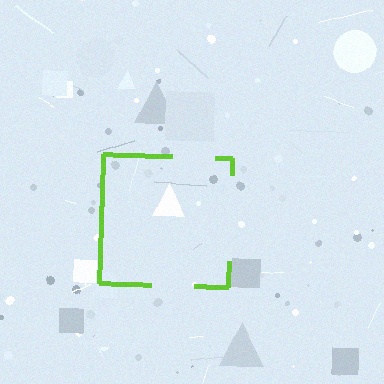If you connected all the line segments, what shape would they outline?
They would outline a square.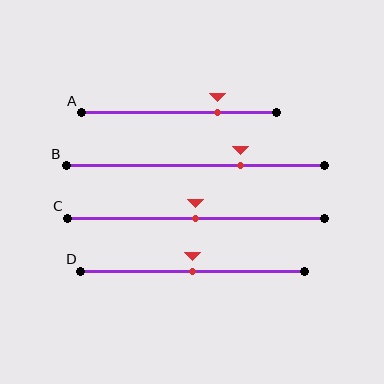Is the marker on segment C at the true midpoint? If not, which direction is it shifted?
Yes, the marker on segment C is at the true midpoint.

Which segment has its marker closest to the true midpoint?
Segment C has its marker closest to the true midpoint.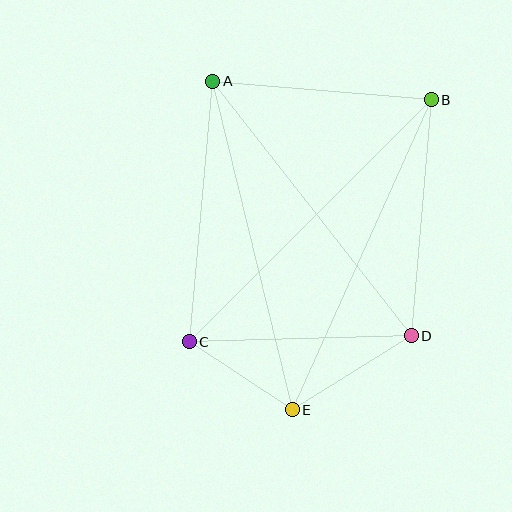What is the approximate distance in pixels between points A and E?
The distance between A and E is approximately 338 pixels.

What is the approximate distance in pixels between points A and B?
The distance between A and B is approximately 219 pixels.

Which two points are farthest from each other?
Points B and C are farthest from each other.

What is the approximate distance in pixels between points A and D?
The distance between A and D is approximately 323 pixels.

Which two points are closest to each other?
Points C and E are closest to each other.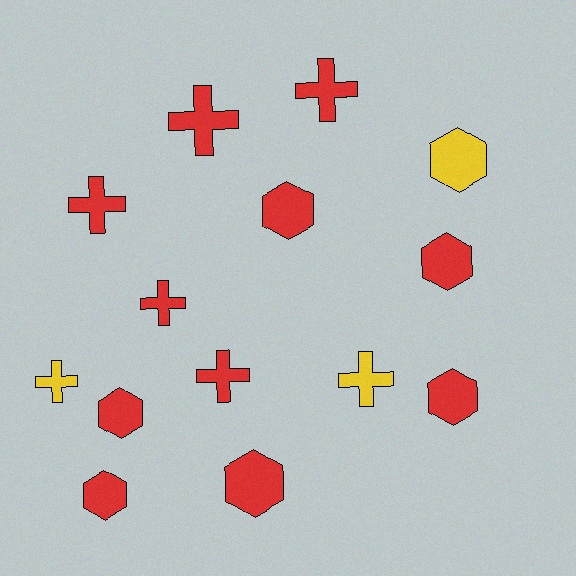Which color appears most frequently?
Red, with 11 objects.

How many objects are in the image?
There are 14 objects.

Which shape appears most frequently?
Cross, with 7 objects.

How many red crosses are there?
There are 5 red crosses.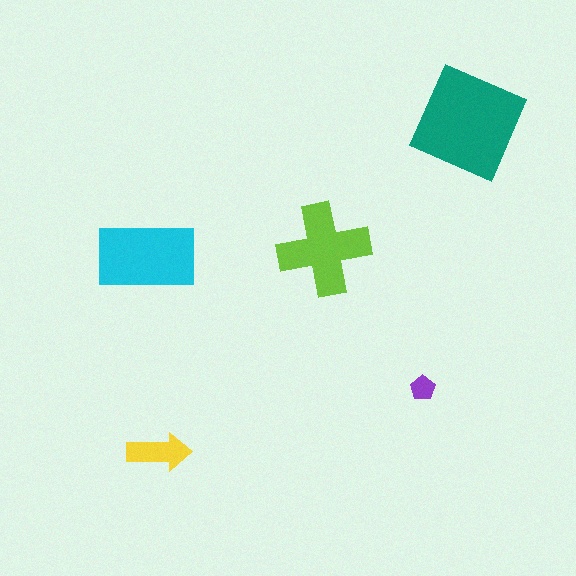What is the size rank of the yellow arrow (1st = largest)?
4th.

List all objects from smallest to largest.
The purple pentagon, the yellow arrow, the lime cross, the cyan rectangle, the teal square.